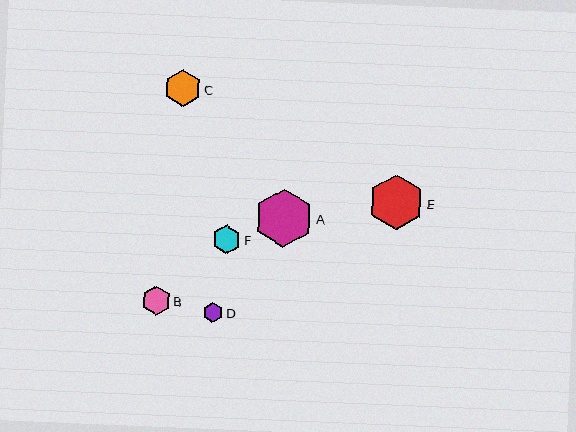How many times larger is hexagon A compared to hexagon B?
Hexagon A is approximately 2.0 times the size of hexagon B.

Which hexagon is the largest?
Hexagon A is the largest with a size of approximately 58 pixels.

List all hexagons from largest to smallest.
From largest to smallest: A, E, C, B, F, D.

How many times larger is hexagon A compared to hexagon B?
Hexagon A is approximately 2.0 times the size of hexagon B.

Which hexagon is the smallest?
Hexagon D is the smallest with a size of approximately 19 pixels.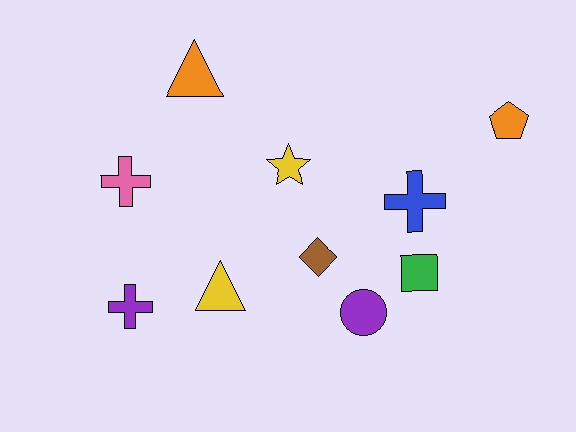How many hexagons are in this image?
There are no hexagons.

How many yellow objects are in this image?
There are 2 yellow objects.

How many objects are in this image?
There are 10 objects.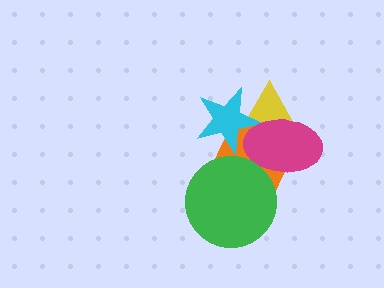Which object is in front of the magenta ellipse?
The green circle is in front of the magenta ellipse.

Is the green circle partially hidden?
No, no other shape covers it.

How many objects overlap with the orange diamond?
4 objects overlap with the orange diamond.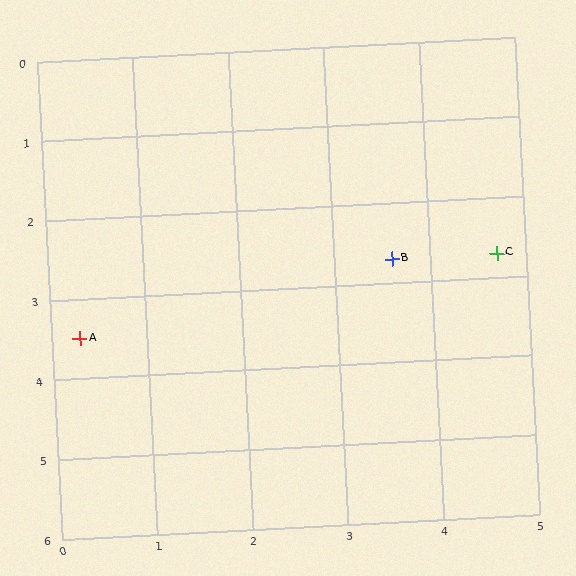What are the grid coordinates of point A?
Point A is at approximately (0.3, 3.5).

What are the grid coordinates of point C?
Point C is at approximately (4.7, 2.7).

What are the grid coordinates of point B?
Point B is at approximately (3.6, 2.7).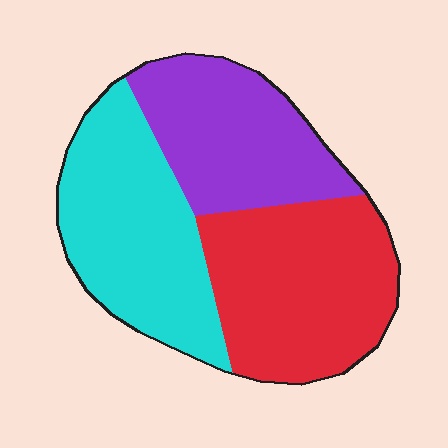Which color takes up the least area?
Purple, at roughly 30%.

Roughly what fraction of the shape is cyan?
Cyan takes up about one third (1/3) of the shape.